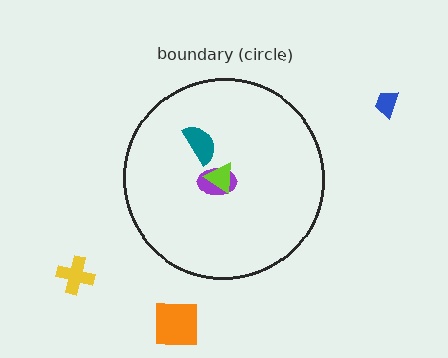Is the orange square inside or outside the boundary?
Outside.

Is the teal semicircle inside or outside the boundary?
Inside.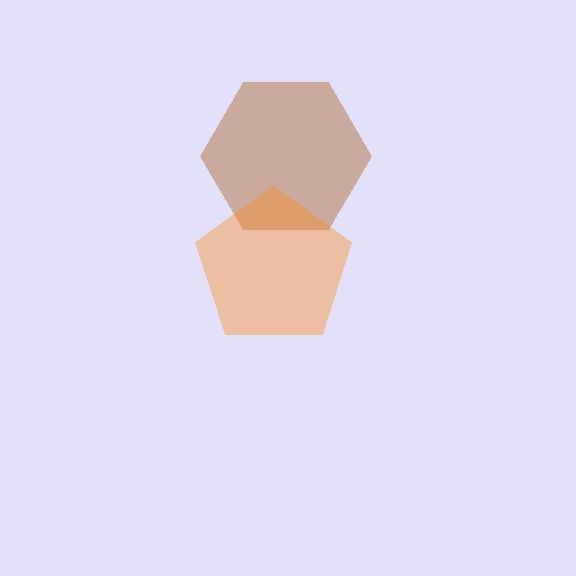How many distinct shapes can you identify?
There are 2 distinct shapes: a brown hexagon, an orange pentagon.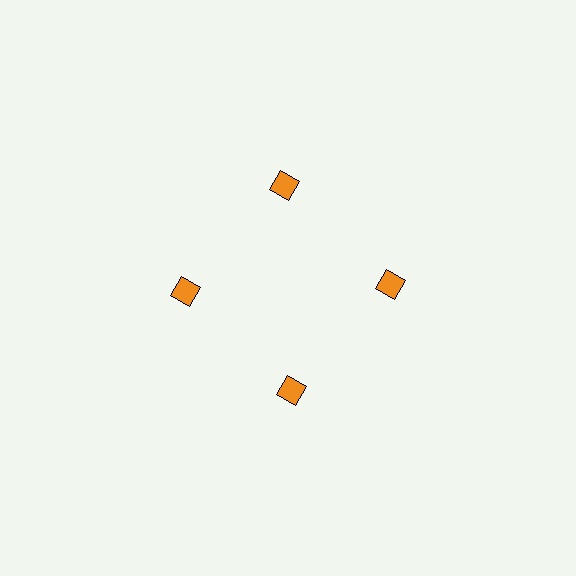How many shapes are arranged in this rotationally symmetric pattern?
There are 4 shapes, arranged in 4 groups of 1.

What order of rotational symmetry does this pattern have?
This pattern has 4-fold rotational symmetry.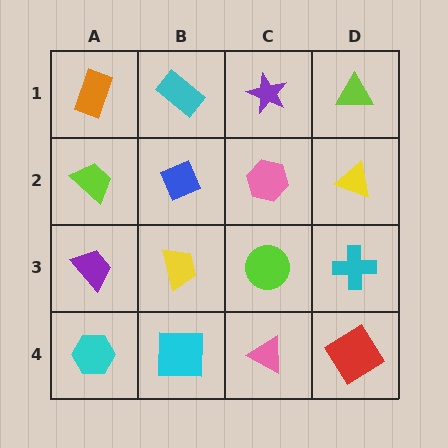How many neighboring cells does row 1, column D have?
2.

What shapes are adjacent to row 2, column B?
A cyan rectangle (row 1, column B), a yellow trapezoid (row 3, column B), a lime trapezoid (row 2, column A), a pink hexagon (row 2, column C).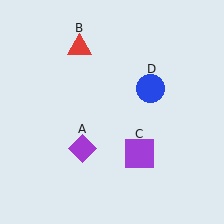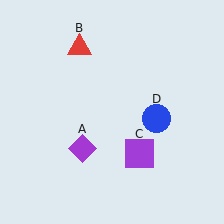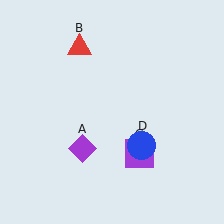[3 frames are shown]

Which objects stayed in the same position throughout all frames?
Purple diamond (object A) and red triangle (object B) and purple square (object C) remained stationary.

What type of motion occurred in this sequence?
The blue circle (object D) rotated clockwise around the center of the scene.